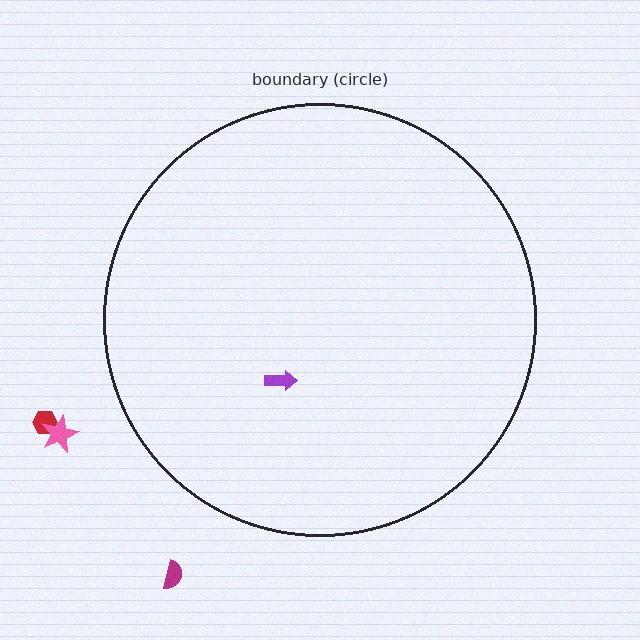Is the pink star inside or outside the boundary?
Outside.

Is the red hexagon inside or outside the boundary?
Outside.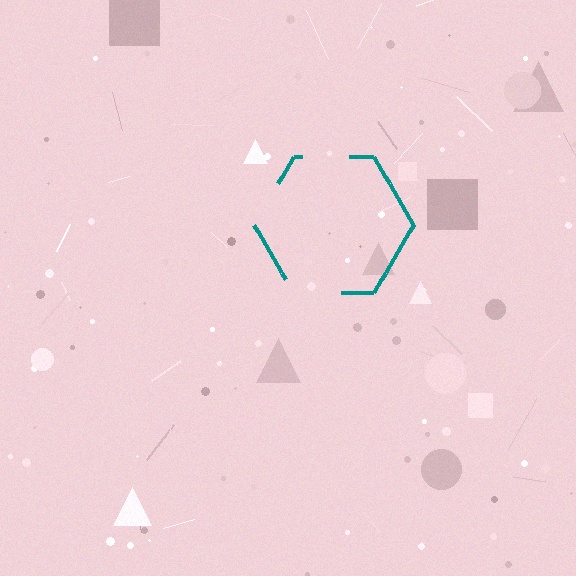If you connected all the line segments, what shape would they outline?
They would outline a hexagon.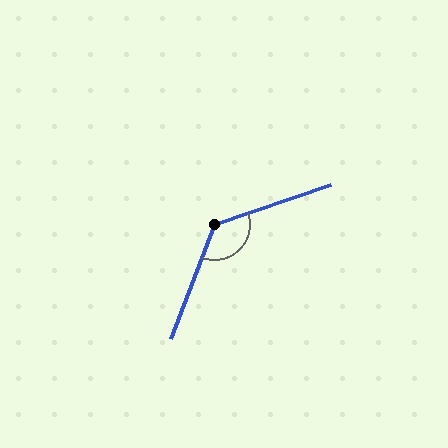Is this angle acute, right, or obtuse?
It is obtuse.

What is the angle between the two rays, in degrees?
Approximately 130 degrees.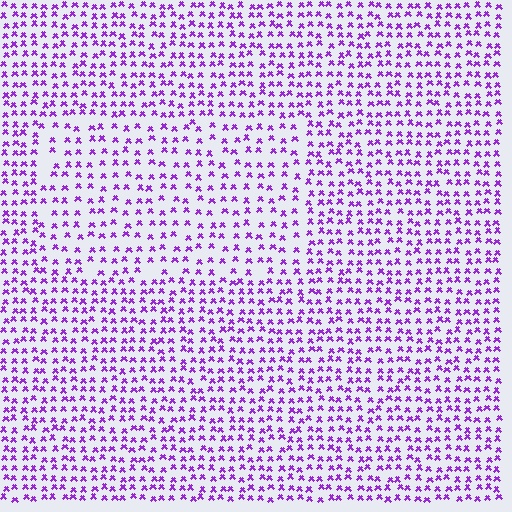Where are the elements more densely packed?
The elements are more densely packed outside the rectangle boundary.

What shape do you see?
I see a rectangle.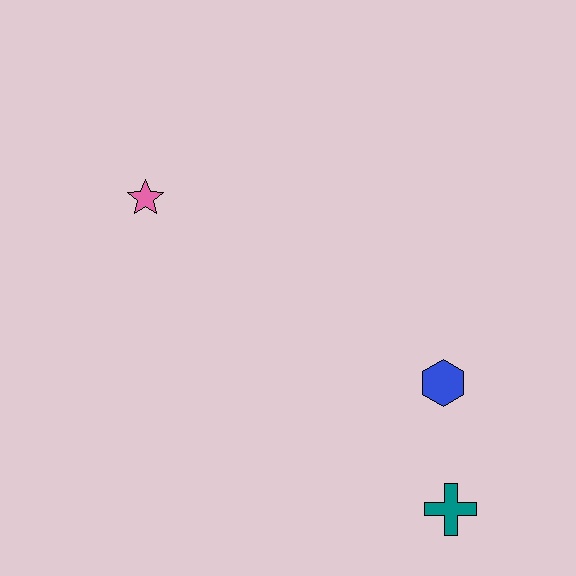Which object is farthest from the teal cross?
The pink star is farthest from the teal cross.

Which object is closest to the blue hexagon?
The teal cross is closest to the blue hexagon.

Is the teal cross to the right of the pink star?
Yes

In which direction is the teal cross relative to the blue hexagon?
The teal cross is below the blue hexagon.